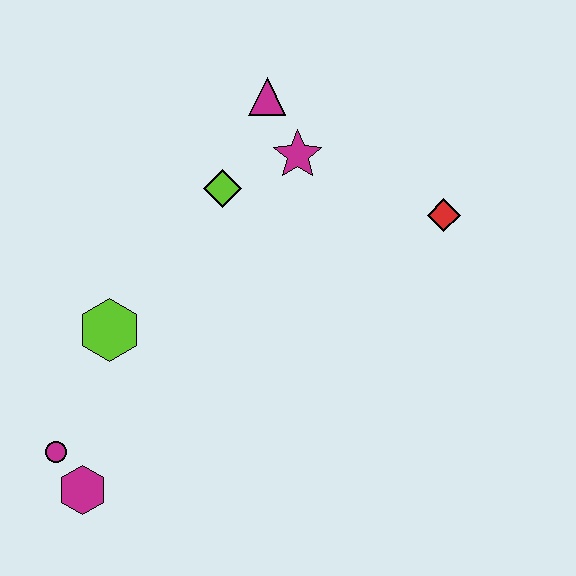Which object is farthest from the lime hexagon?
The red diamond is farthest from the lime hexagon.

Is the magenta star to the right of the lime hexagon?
Yes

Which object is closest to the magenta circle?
The magenta hexagon is closest to the magenta circle.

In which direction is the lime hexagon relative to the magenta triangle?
The lime hexagon is below the magenta triangle.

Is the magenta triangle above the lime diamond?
Yes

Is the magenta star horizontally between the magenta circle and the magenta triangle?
No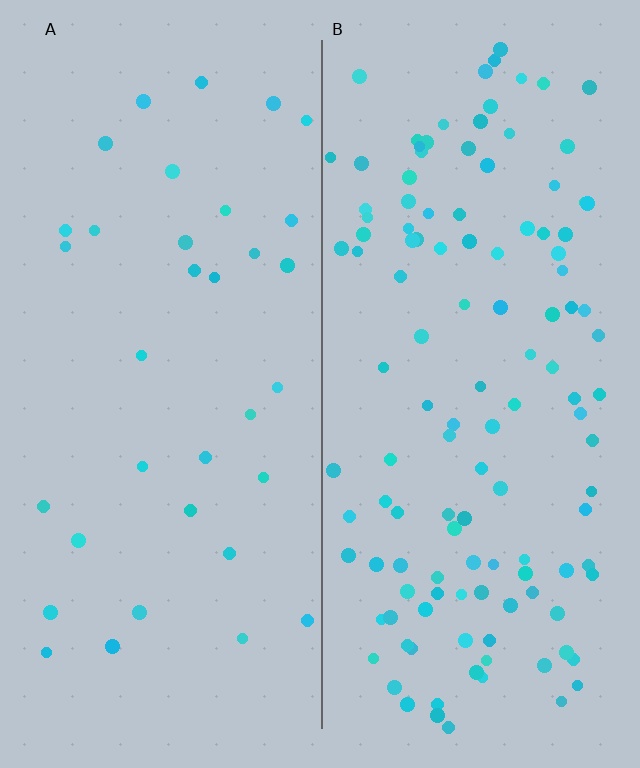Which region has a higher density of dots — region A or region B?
B (the right).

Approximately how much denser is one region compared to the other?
Approximately 3.6× — region B over region A.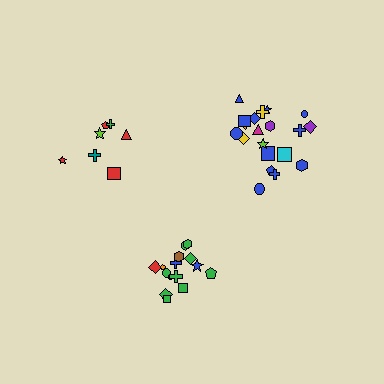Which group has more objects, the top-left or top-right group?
The top-right group.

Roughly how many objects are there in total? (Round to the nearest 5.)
Roughly 45 objects in total.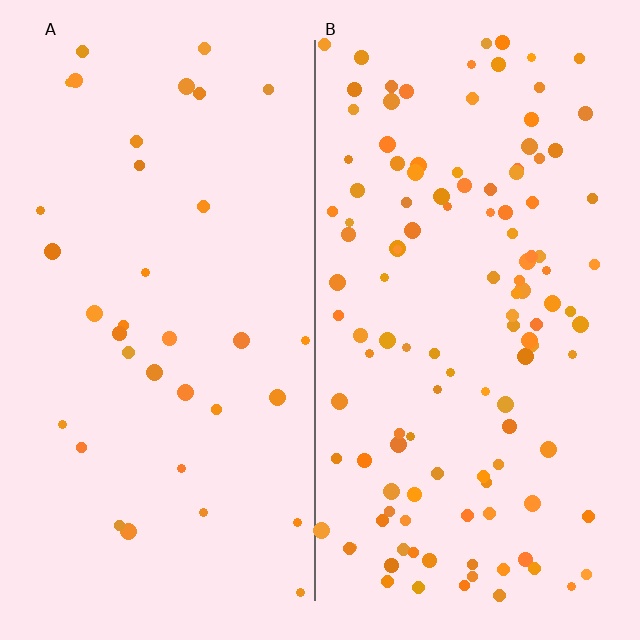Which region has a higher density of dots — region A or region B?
B (the right).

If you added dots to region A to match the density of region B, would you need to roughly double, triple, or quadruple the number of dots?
Approximately triple.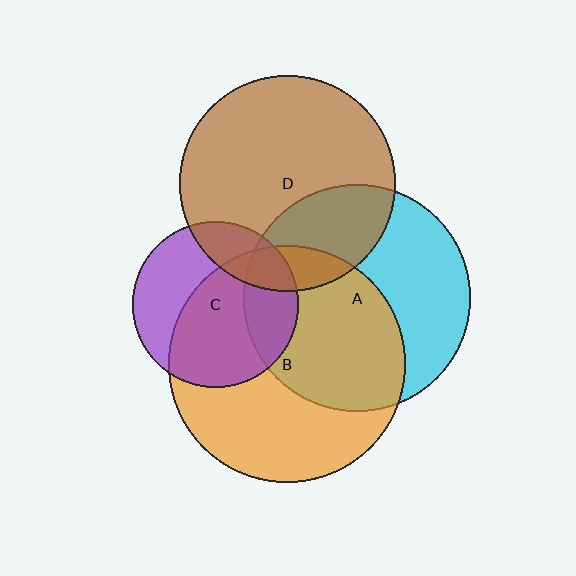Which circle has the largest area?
Circle B (orange).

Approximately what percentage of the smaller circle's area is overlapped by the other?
Approximately 25%.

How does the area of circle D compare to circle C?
Approximately 1.7 times.